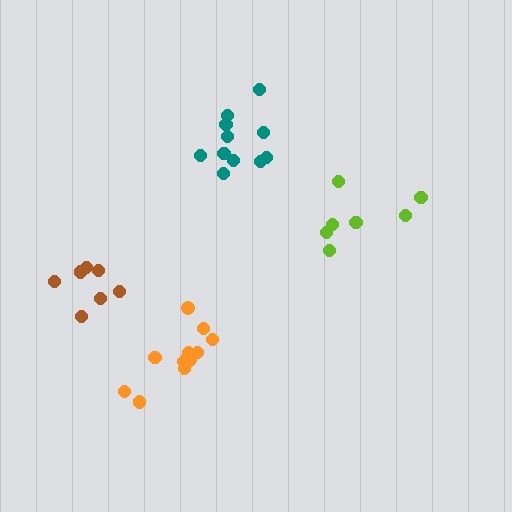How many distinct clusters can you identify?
There are 4 distinct clusters.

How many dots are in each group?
Group 1: 7 dots, Group 2: 11 dots, Group 3: 12 dots, Group 4: 7 dots (37 total).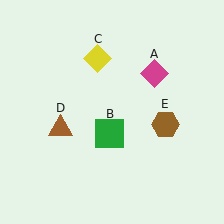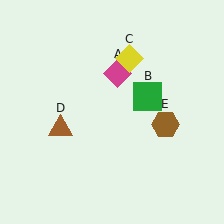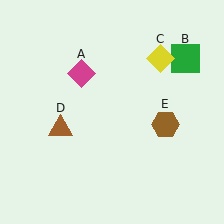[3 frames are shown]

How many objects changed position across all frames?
3 objects changed position: magenta diamond (object A), green square (object B), yellow diamond (object C).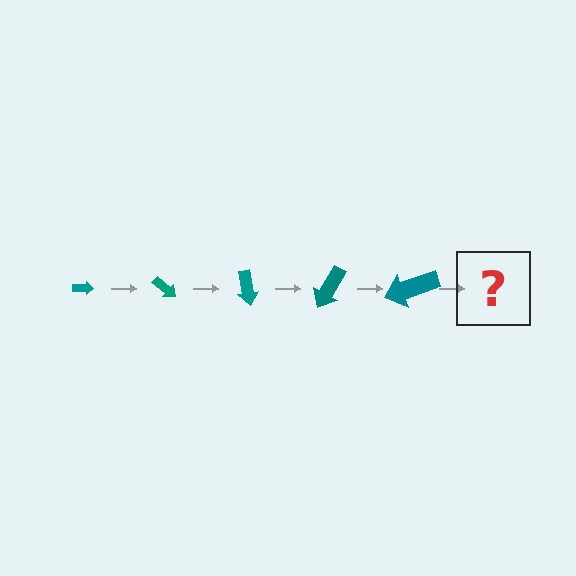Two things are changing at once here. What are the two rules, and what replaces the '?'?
The two rules are that the arrow grows larger each step and it rotates 40 degrees each step. The '?' should be an arrow, larger than the previous one and rotated 200 degrees from the start.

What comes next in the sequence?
The next element should be an arrow, larger than the previous one and rotated 200 degrees from the start.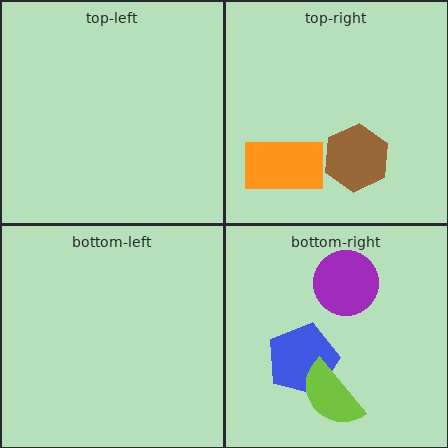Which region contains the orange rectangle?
The top-right region.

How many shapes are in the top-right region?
2.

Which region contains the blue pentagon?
The bottom-right region.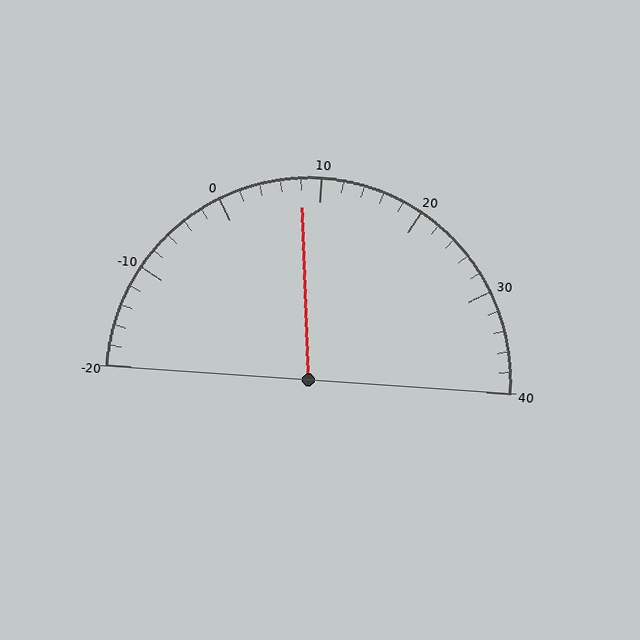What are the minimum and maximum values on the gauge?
The gauge ranges from -20 to 40.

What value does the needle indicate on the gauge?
The needle indicates approximately 8.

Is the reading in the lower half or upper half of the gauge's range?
The reading is in the lower half of the range (-20 to 40).